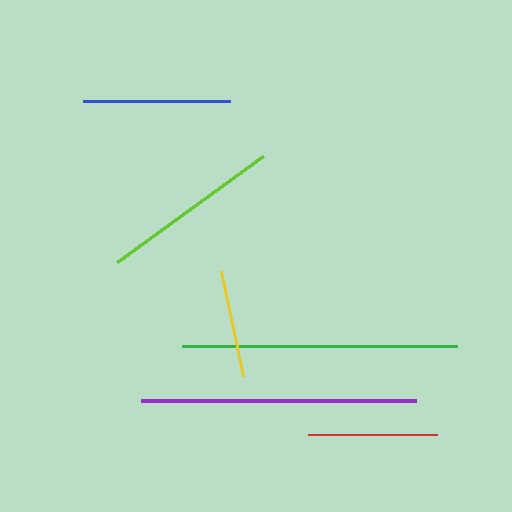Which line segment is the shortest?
The yellow line is the shortest at approximately 107 pixels.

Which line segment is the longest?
The purple line is the longest at approximately 275 pixels.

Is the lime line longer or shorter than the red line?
The lime line is longer than the red line.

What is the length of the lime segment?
The lime segment is approximately 180 pixels long.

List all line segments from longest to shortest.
From longest to shortest: purple, green, lime, blue, red, yellow.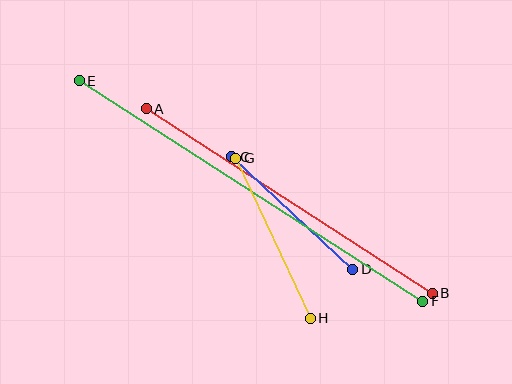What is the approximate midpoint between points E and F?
The midpoint is at approximately (251, 191) pixels.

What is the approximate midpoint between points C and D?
The midpoint is at approximately (292, 213) pixels.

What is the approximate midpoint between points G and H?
The midpoint is at approximately (273, 238) pixels.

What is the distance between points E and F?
The distance is approximately 408 pixels.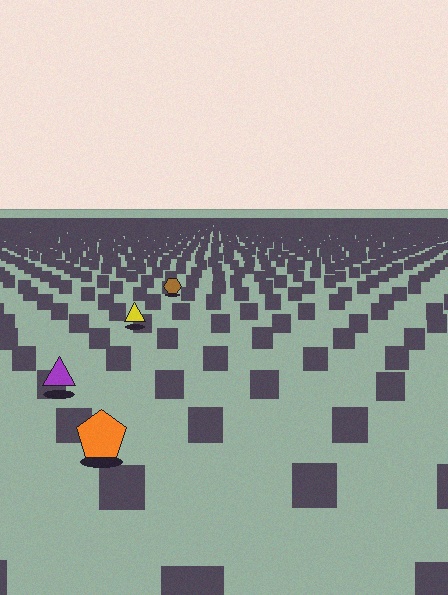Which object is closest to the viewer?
The orange pentagon is closest. The texture marks near it are larger and more spread out.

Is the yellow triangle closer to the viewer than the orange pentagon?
No. The orange pentagon is closer — you can tell from the texture gradient: the ground texture is coarser near it.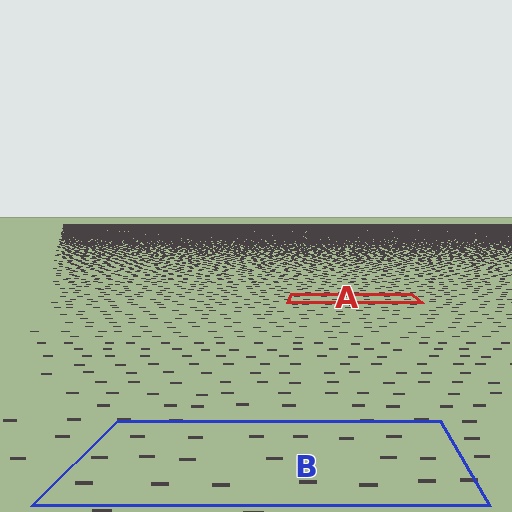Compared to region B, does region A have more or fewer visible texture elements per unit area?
Region A has more texture elements per unit area — they are packed more densely because it is farther away.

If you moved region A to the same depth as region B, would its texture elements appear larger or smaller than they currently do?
They would appear larger. At a closer depth, the same texture elements are projected at a bigger on-screen size.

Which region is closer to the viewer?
Region B is closer. The texture elements there are larger and more spread out.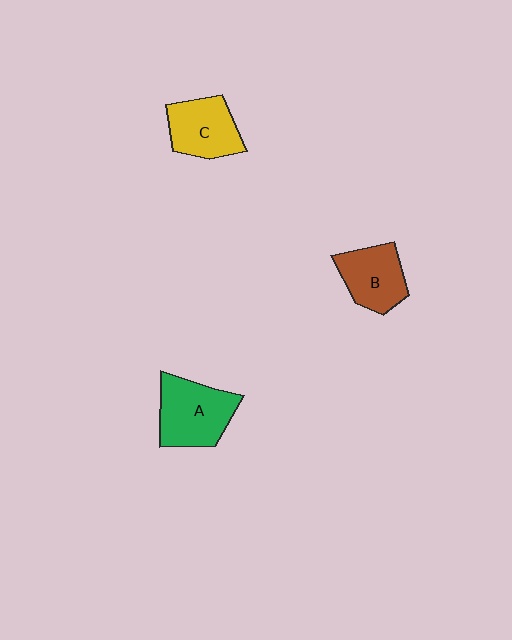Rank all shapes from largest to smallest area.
From largest to smallest: A (green), C (yellow), B (brown).